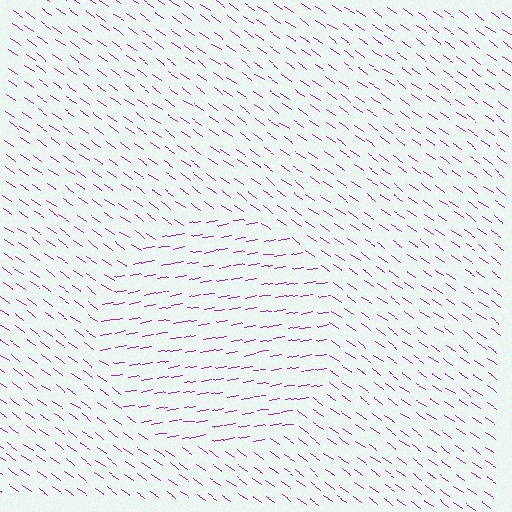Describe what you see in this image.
The image is filled with small purple line segments. A circle region in the image has lines oriented differently from the surrounding lines, creating a visible texture boundary.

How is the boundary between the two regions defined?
The boundary is defined purely by a change in line orientation (approximately 45 degrees difference). All lines are the same color and thickness.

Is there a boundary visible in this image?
Yes, there is a texture boundary formed by a change in line orientation.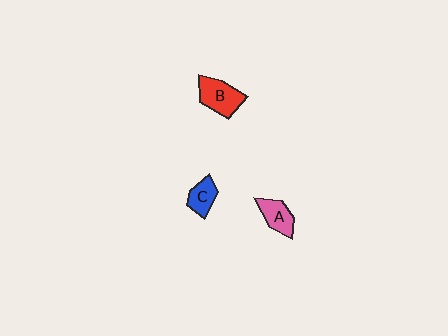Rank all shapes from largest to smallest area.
From largest to smallest: B (red), A (pink), C (blue).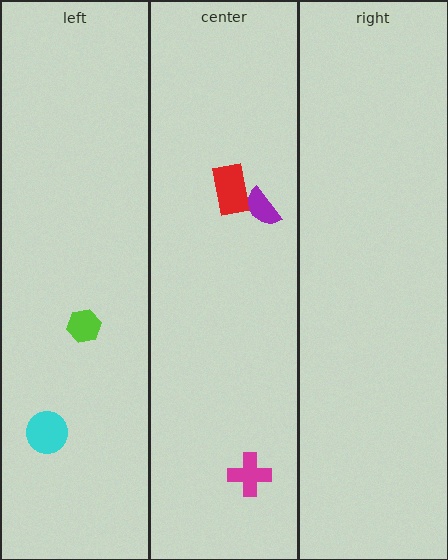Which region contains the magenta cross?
The center region.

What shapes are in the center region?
The red rectangle, the purple semicircle, the magenta cross.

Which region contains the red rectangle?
The center region.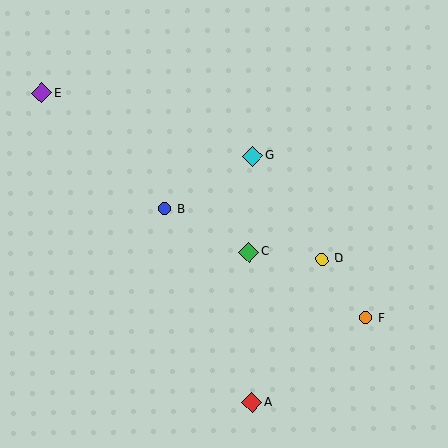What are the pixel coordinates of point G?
Point G is at (253, 156).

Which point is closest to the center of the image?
Point C at (249, 252) is closest to the center.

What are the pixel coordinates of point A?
Point A is at (252, 402).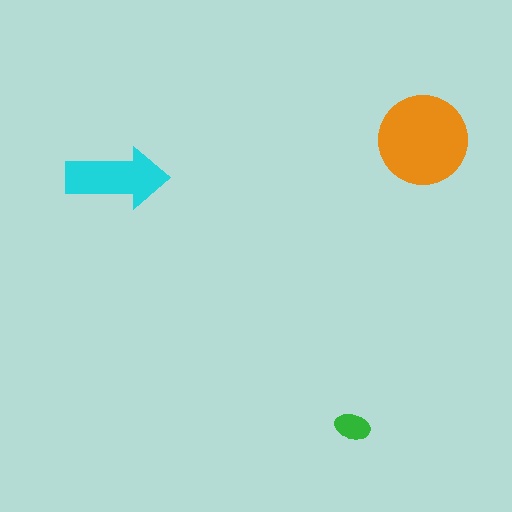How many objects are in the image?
There are 3 objects in the image.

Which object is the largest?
The orange circle.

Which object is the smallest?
The green ellipse.